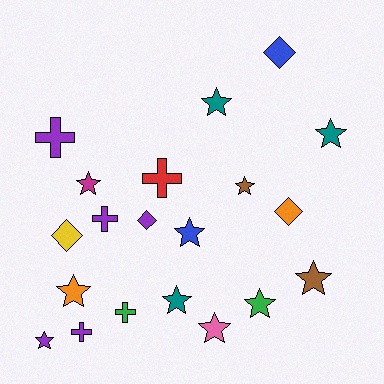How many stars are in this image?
There are 11 stars.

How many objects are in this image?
There are 20 objects.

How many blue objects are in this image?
There are 2 blue objects.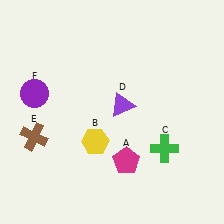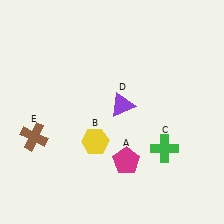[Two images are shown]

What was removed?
The purple circle (F) was removed in Image 2.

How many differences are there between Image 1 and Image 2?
There is 1 difference between the two images.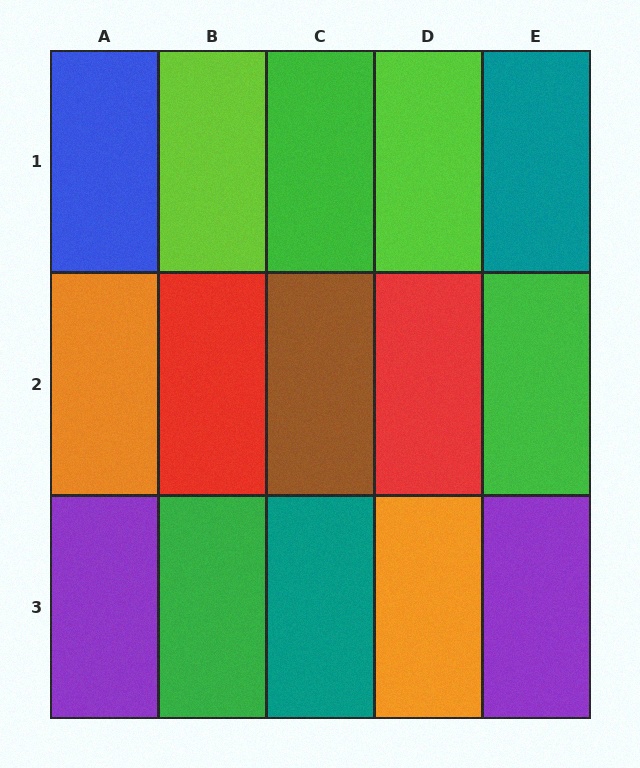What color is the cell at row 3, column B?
Green.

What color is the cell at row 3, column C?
Teal.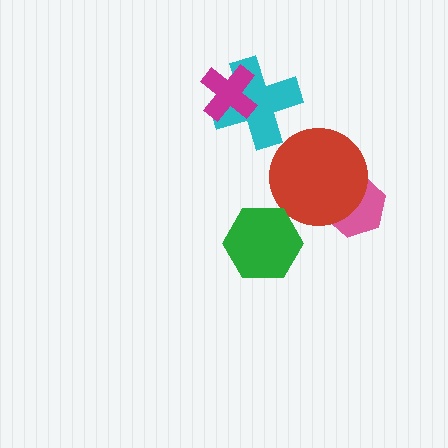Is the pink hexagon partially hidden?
Yes, it is partially covered by another shape.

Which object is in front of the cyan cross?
The magenta cross is in front of the cyan cross.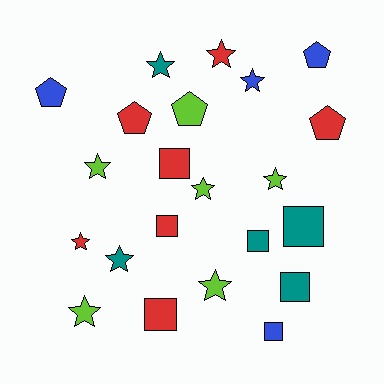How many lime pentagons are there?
There is 1 lime pentagon.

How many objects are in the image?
There are 22 objects.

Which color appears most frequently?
Red, with 7 objects.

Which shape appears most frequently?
Star, with 10 objects.